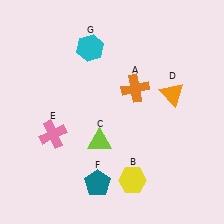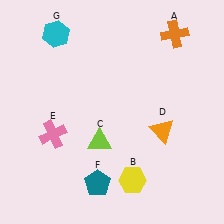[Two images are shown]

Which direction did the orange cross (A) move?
The orange cross (A) moved up.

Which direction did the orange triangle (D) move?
The orange triangle (D) moved down.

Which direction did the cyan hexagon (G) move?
The cyan hexagon (G) moved left.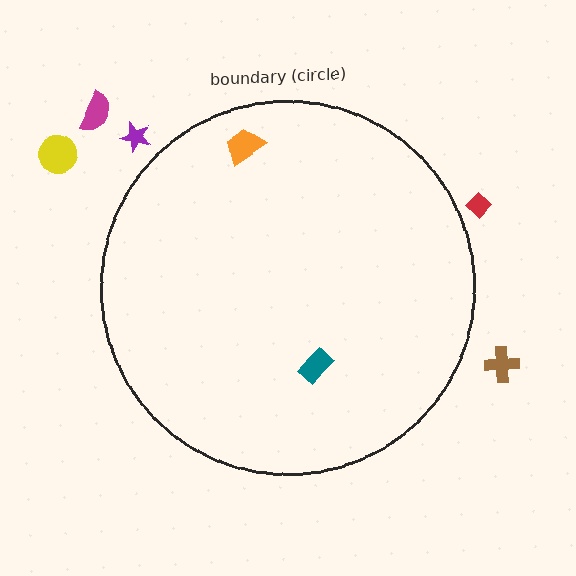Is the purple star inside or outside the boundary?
Outside.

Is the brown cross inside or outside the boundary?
Outside.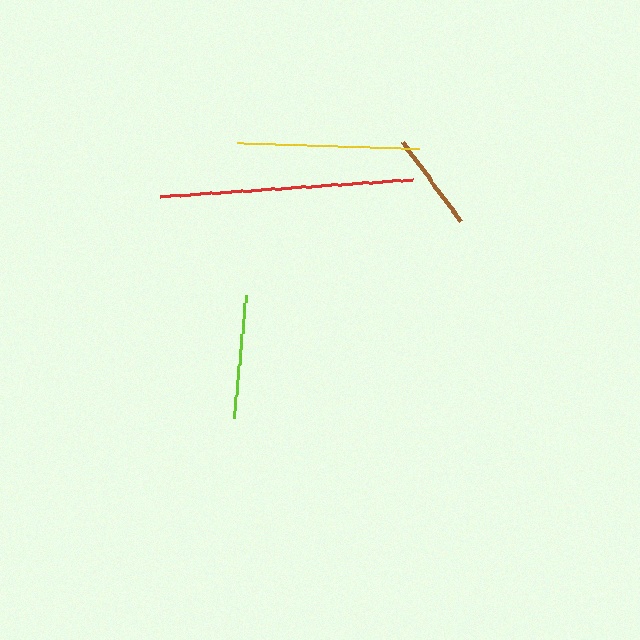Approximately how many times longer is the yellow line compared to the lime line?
The yellow line is approximately 1.5 times the length of the lime line.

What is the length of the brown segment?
The brown segment is approximately 99 pixels long.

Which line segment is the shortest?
The brown line is the shortest at approximately 99 pixels.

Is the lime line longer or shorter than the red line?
The red line is longer than the lime line.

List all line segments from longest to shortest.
From longest to shortest: red, yellow, lime, brown.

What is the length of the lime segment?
The lime segment is approximately 124 pixels long.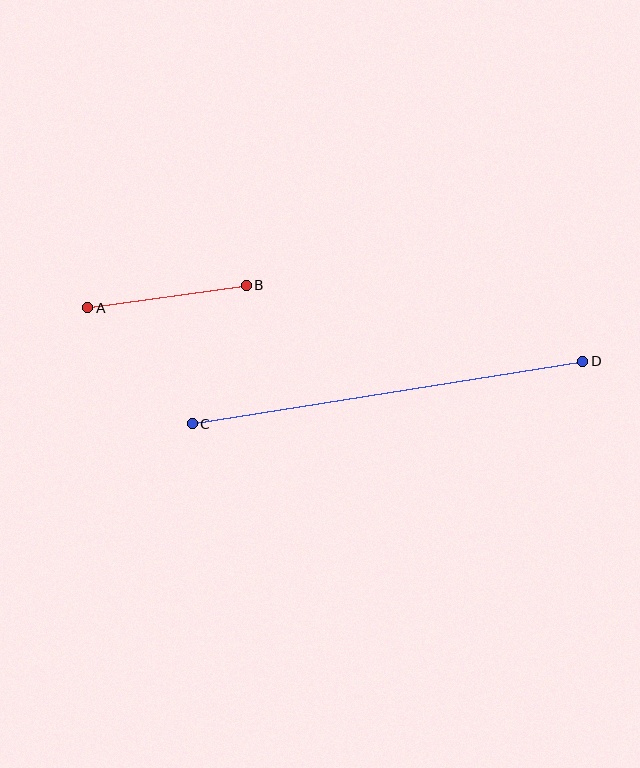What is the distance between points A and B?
The distance is approximately 160 pixels.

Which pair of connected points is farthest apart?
Points C and D are farthest apart.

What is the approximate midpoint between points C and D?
The midpoint is at approximately (388, 392) pixels.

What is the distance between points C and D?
The distance is approximately 396 pixels.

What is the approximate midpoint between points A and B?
The midpoint is at approximately (167, 297) pixels.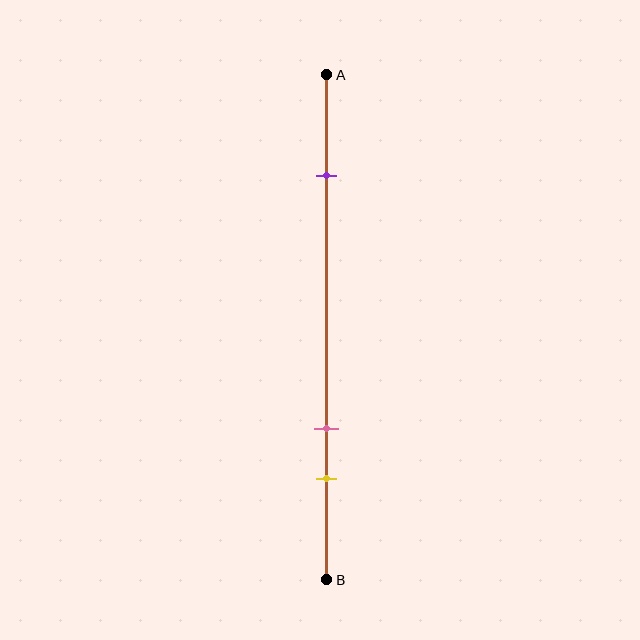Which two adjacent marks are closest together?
The pink and yellow marks are the closest adjacent pair.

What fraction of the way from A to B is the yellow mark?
The yellow mark is approximately 80% (0.8) of the way from A to B.